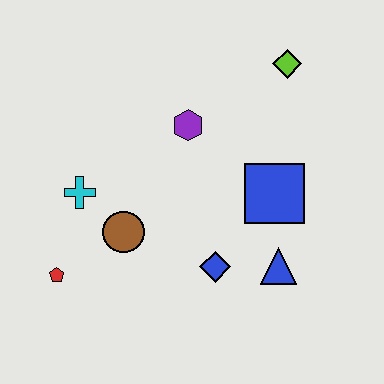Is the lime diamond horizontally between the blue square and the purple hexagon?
No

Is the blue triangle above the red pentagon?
Yes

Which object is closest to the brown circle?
The cyan cross is closest to the brown circle.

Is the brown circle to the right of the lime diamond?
No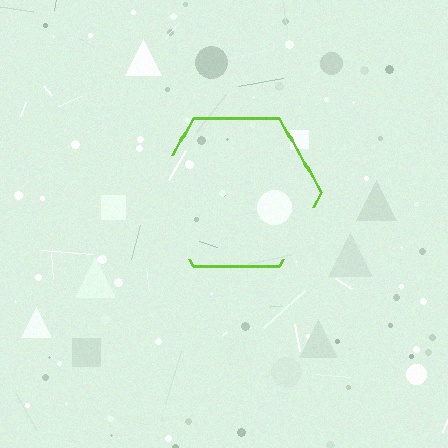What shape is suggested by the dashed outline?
The dashed outline suggests a hexagon.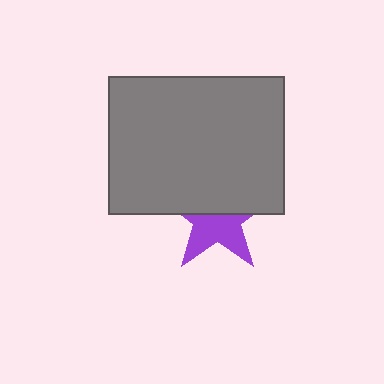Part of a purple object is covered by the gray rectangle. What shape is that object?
It is a star.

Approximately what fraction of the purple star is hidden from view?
Roughly 52% of the purple star is hidden behind the gray rectangle.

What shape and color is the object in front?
The object in front is a gray rectangle.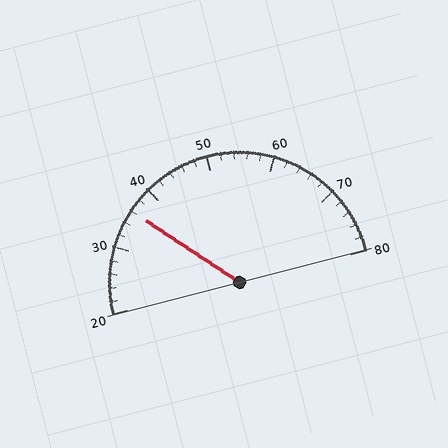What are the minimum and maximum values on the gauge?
The gauge ranges from 20 to 80.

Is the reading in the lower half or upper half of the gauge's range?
The reading is in the lower half of the range (20 to 80).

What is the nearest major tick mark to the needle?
The nearest major tick mark is 40.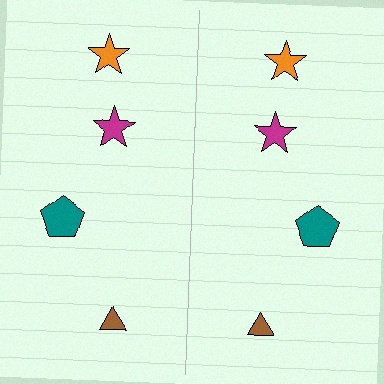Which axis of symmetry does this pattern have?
The pattern has a vertical axis of symmetry running through the center of the image.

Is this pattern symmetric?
Yes, this pattern has bilateral (reflection) symmetry.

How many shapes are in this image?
There are 8 shapes in this image.